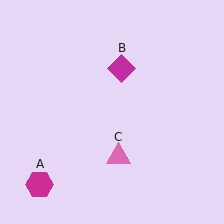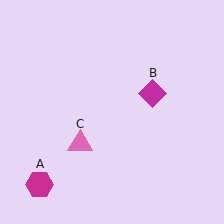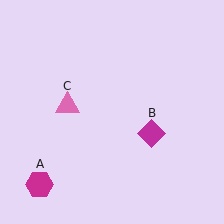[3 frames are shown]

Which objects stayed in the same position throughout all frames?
Magenta hexagon (object A) remained stationary.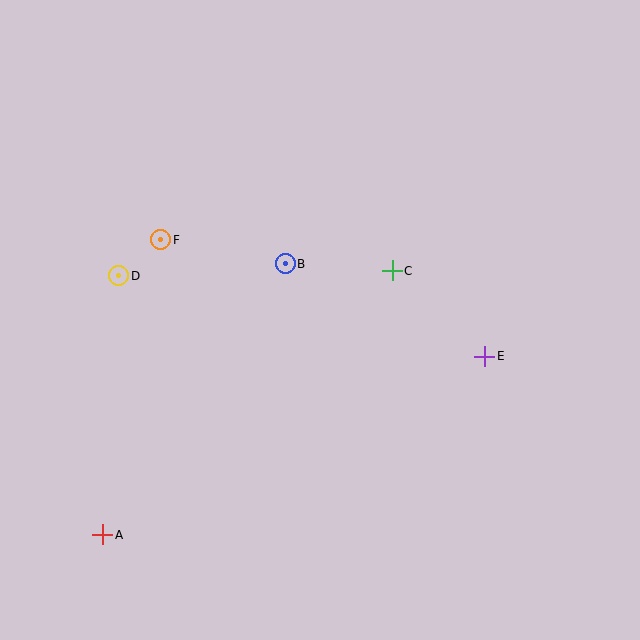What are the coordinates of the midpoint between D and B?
The midpoint between D and B is at (202, 270).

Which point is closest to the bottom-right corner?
Point E is closest to the bottom-right corner.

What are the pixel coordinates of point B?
Point B is at (285, 264).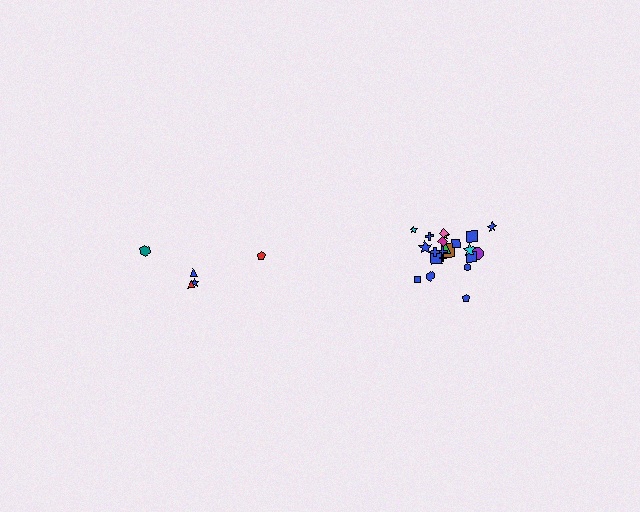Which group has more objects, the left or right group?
The right group.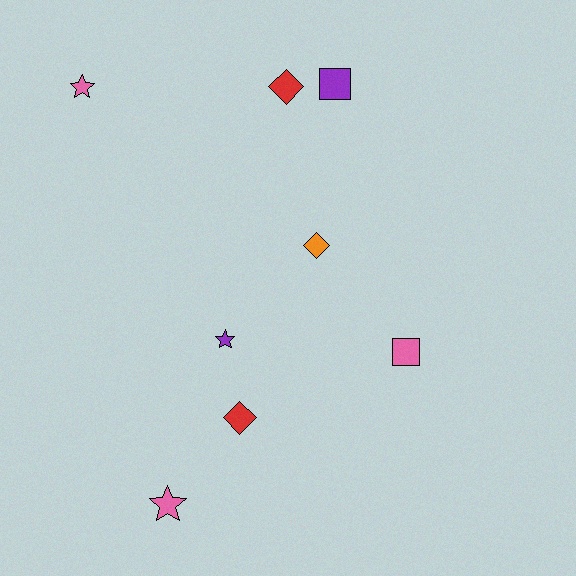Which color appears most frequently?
Pink, with 3 objects.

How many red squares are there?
There are no red squares.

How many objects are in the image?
There are 8 objects.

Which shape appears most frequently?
Star, with 3 objects.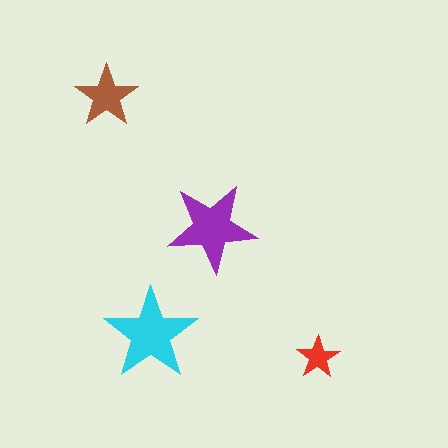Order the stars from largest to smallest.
the cyan one, the purple one, the brown one, the red one.